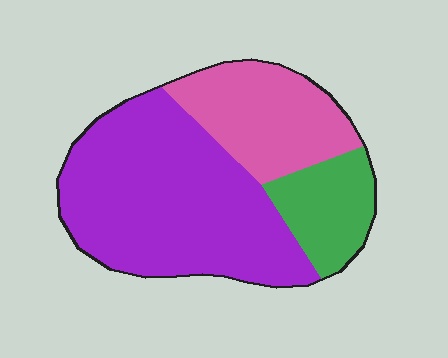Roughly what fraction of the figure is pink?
Pink takes up about one quarter (1/4) of the figure.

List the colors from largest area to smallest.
From largest to smallest: purple, pink, green.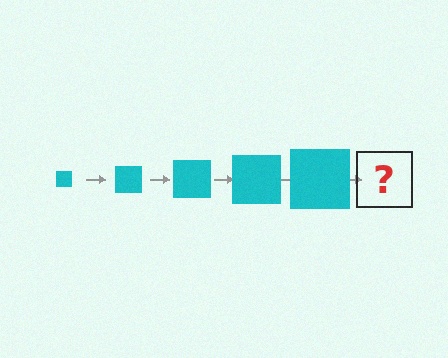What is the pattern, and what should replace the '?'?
The pattern is that the square gets progressively larger each step. The '?' should be a cyan square, larger than the previous one.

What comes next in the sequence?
The next element should be a cyan square, larger than the previous one.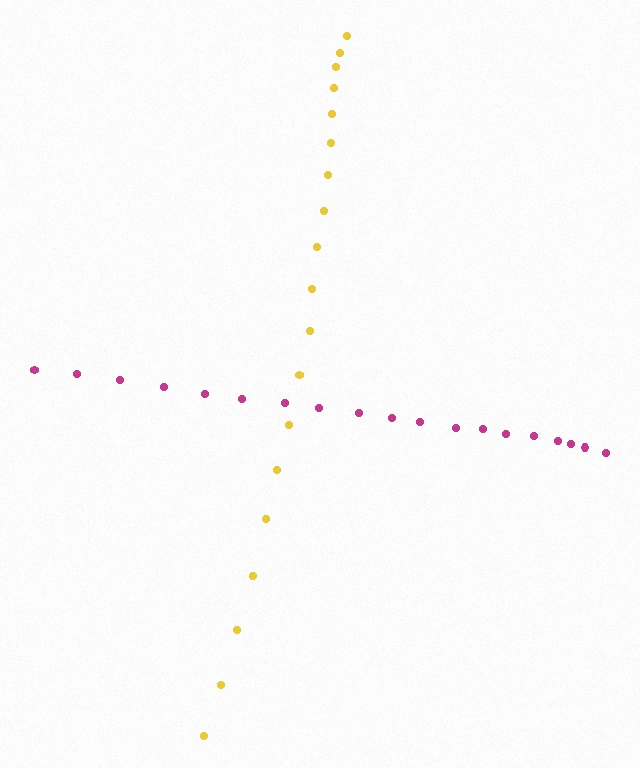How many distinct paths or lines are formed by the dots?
There are 2 distinct paths.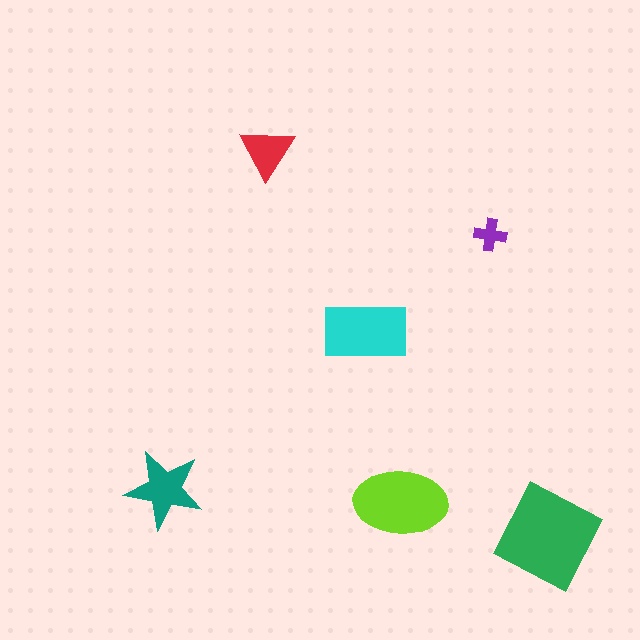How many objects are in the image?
There are 6 objects in the image.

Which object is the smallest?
The purple cross.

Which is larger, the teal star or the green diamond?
The green diamond.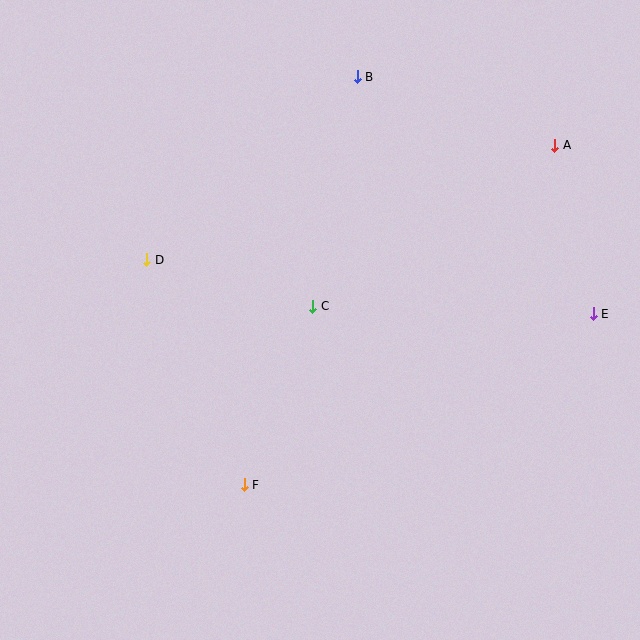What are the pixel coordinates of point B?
Point B is at (357, 77).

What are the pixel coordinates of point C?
Point C is at (313, 306).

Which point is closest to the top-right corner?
Point A is closest to the top-right corner.